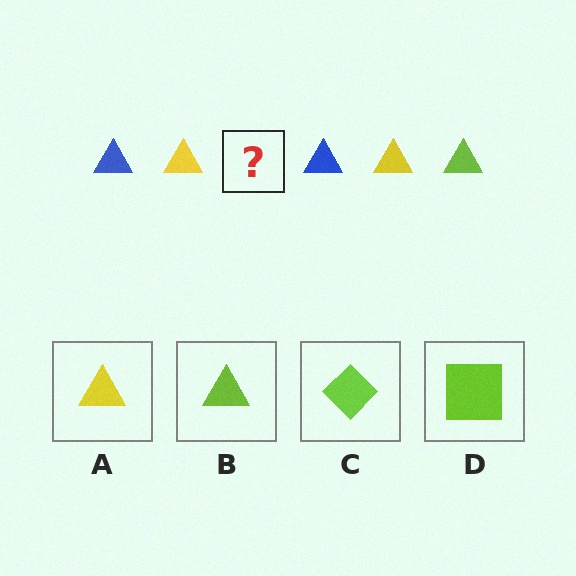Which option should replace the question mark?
Option B.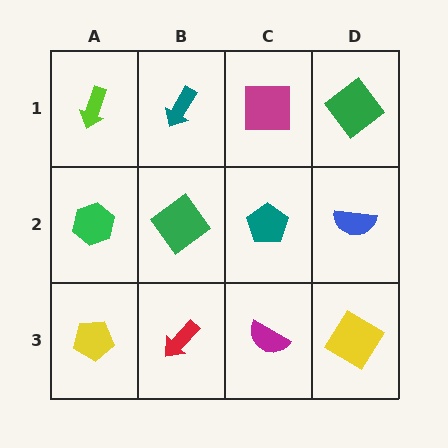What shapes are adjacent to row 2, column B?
A teal arrow (row 1, column B), a red arrow (row 3, column B), a green hexagon (row 2, column A), a teal pentagon (row 2, column C).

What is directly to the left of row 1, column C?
A teal arrow.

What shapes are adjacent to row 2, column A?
A lime arrow (row 1, column A), a yellow pentagon (row 3, column A), a green diamond (row 2, column B).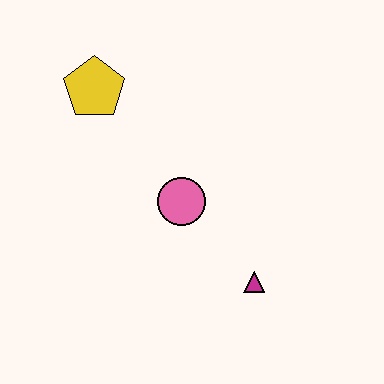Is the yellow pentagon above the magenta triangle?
Yes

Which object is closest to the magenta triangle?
The pink circle is closest to the magenta triangle.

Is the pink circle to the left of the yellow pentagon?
No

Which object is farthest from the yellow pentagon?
The magenta triangle is farthest from the yellow pentagon.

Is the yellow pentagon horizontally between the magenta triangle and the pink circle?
No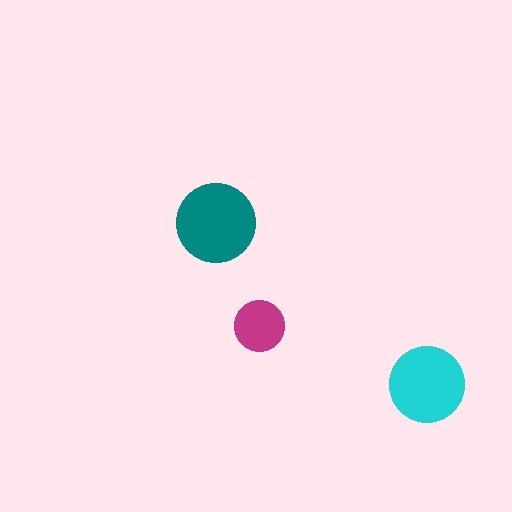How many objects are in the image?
There are 3 objects in the image.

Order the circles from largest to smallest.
the teal one, the cyan one, the magenta one.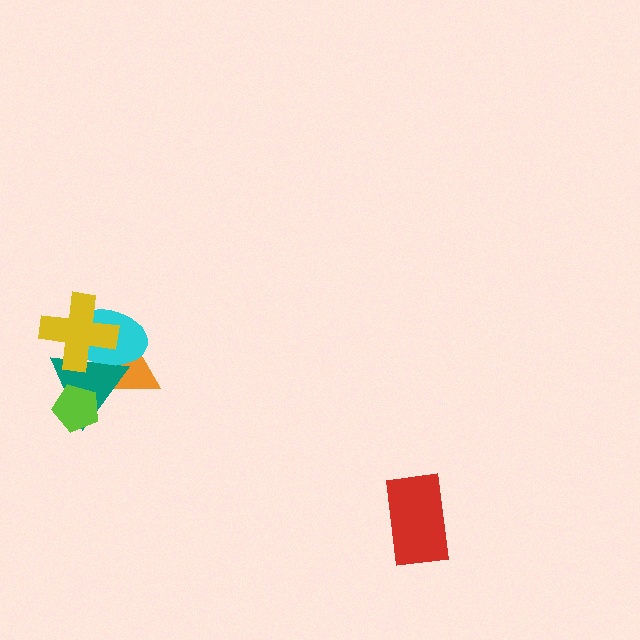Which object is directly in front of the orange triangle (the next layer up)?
The teal triangle is directly in front of the orange triangle.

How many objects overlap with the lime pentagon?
1 object overlaps with the lime pentagon.